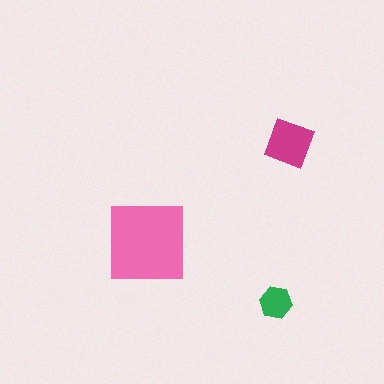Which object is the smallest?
The green hexagon.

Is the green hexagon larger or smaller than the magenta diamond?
Smaller.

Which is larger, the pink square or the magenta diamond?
The pink square.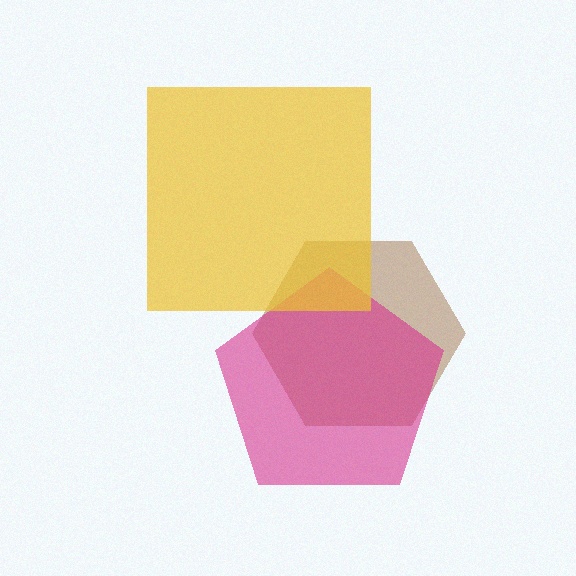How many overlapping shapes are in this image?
There are 3 overlapping shapes in the image.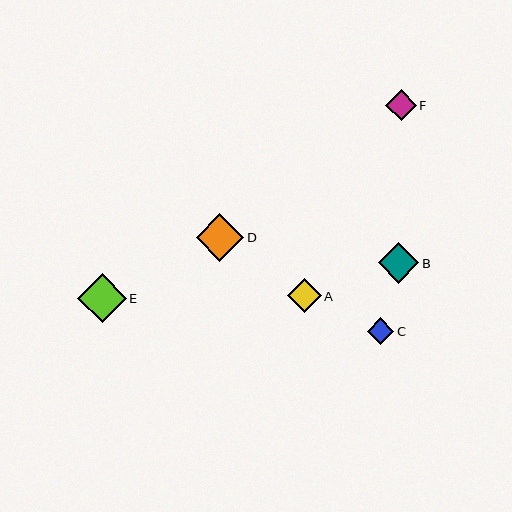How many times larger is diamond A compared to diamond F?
Diamond A is approximately 1.1 times the size of diamond F.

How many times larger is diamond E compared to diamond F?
Diamond E is approximately 1.6 times the size of diamond F.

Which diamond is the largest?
Diamond E is the largest with a size of approximately 48 pixels.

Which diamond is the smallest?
Diamond C is the smallest with a size of approximately 26 pixels.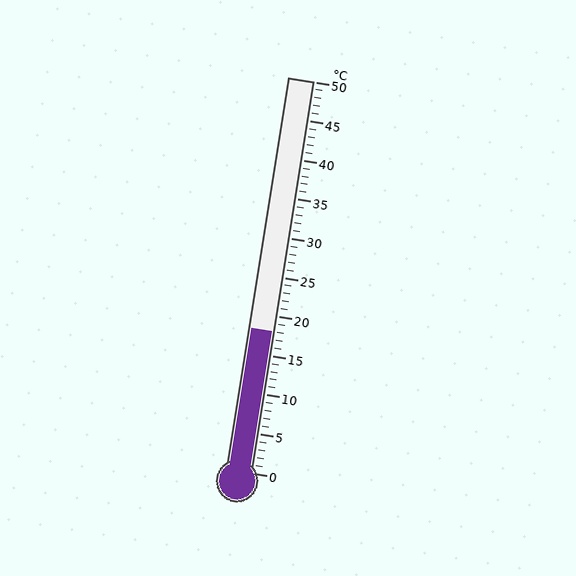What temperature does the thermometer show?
The thermometer shows approximately 18°C.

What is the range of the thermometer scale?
The thermometer scale ranges from 0°C to 50°C.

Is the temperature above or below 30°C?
The temperature is below 30°C.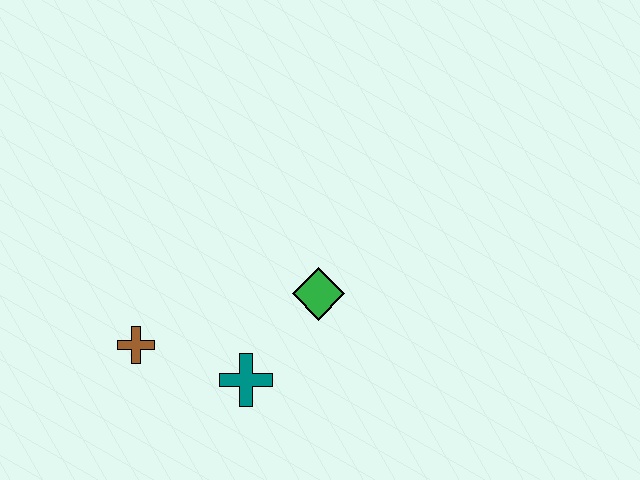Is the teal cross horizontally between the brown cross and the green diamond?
Yes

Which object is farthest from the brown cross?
The green diamond is farthest from the brown cross.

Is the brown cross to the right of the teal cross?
No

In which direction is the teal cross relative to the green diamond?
The teal cross is below the green diamond.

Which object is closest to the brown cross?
The teal cross is closest to the brown cross.